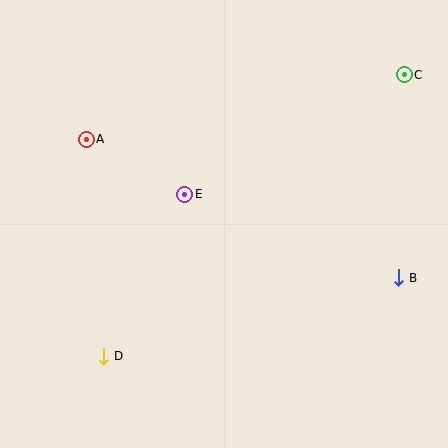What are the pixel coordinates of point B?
Point B is at (399, 278).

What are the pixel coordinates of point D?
Point D is at (104, 356).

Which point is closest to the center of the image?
Point E at (185, 194) is closest to the center.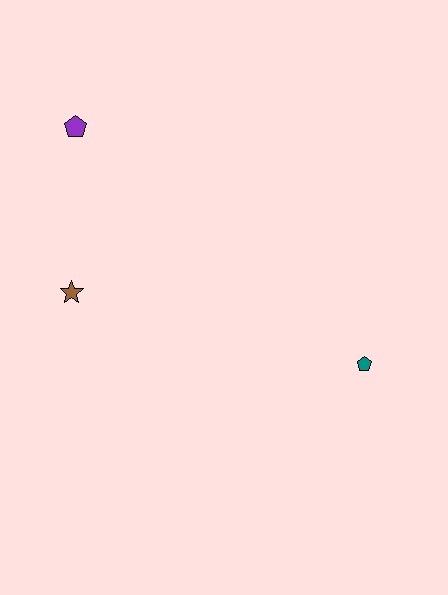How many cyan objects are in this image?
There are no cyan objects.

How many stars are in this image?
There is 1 star.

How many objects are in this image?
There are 3 objects.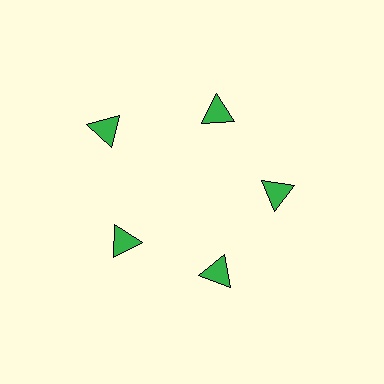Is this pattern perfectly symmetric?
No. The 5 green triangles are arranged in a ring, but one element near the 10 o'clock position is pushed outward from the center, breaking the 5-fold rotational symmetry.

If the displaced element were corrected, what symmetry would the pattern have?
It would have 5-fold rotational symmetry — the pattern would map onto itself every 72 degrees.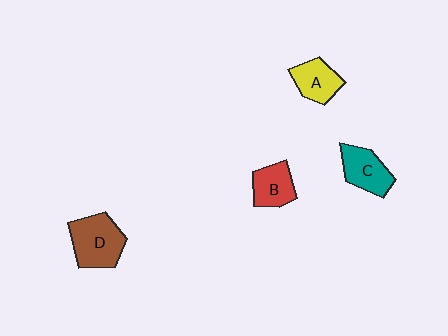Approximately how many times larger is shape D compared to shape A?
Approximately 1.5 times.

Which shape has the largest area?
Shape D (brown).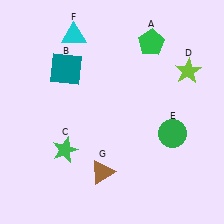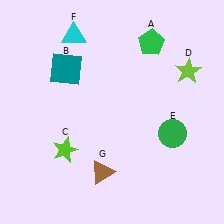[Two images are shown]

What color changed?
The star (C) changed from green in Image 1 to lime in Image 2.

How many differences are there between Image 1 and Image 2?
There is 1 difference between the two images.